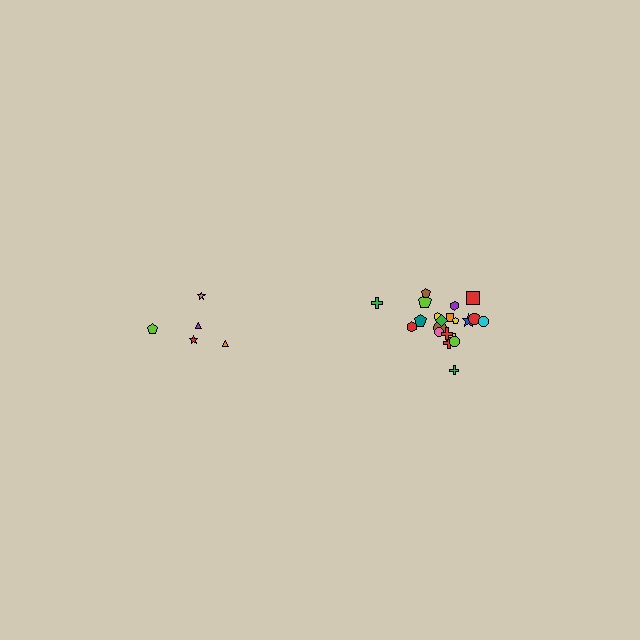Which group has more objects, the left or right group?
The right group.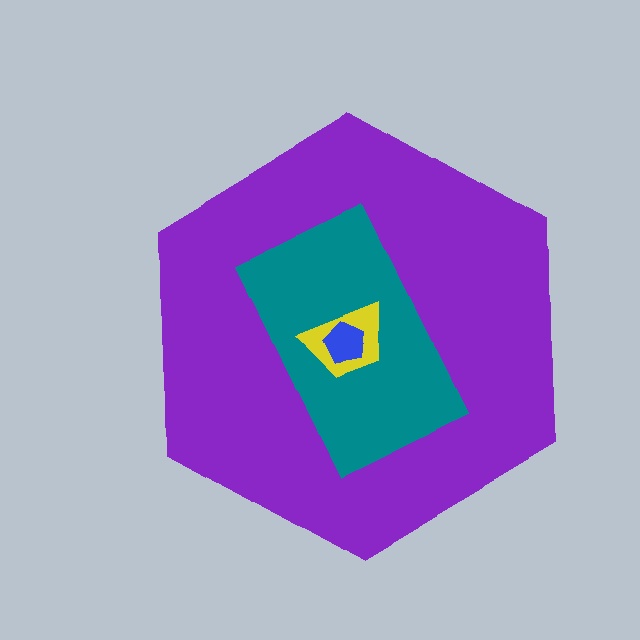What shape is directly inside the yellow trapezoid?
The blue pentagon.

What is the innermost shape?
The blue pentagon.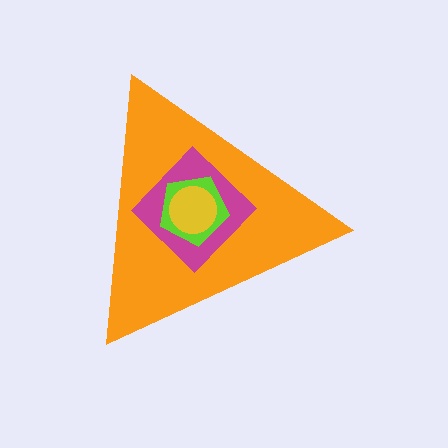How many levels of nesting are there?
4.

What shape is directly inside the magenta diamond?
The lime pentagon.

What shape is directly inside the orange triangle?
The magenta diamond.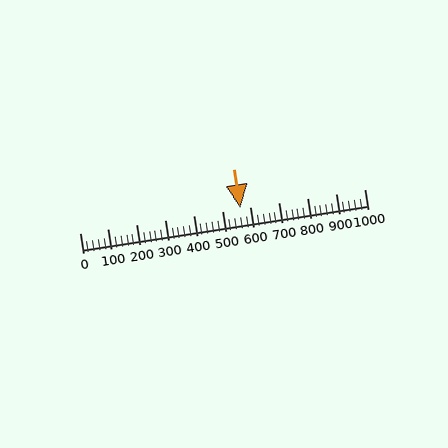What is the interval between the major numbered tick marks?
The major tick marks are spaced 100 units apart.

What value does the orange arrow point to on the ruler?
The orange arrow points to approximately 564.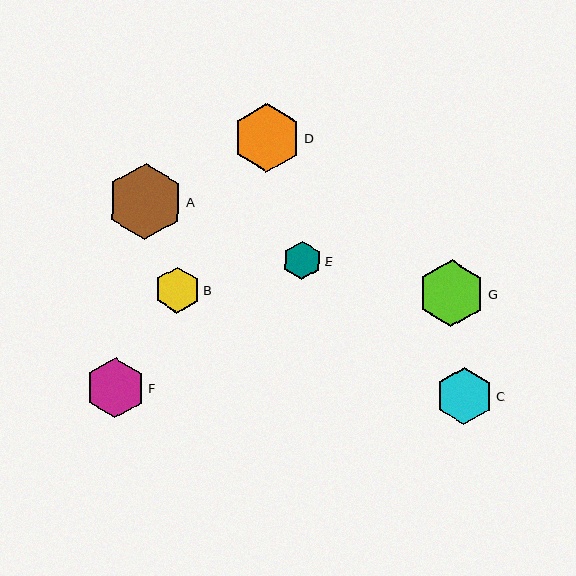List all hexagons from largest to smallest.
From largest to smallest: A, D, G, F, C, B, E.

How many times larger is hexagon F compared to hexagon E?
Hexagon F is approximately 1.6 times the size of hexagon E.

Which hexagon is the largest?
Hexagon A is the largest with a size of approximately 76 pixels.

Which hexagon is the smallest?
Hexagon E is the smallest with a size of approximately 38 pixels.